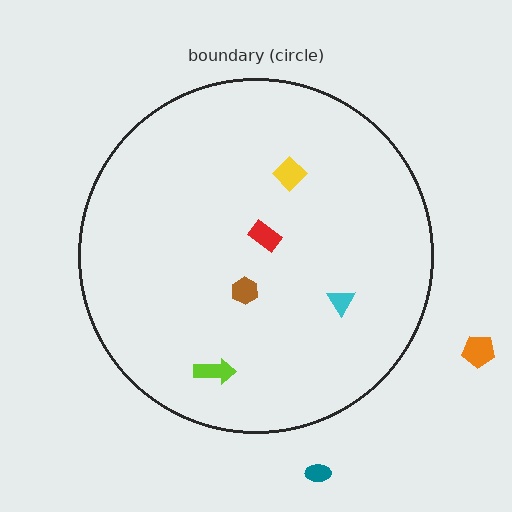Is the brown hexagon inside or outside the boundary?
Inside.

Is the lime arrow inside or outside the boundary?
Inside.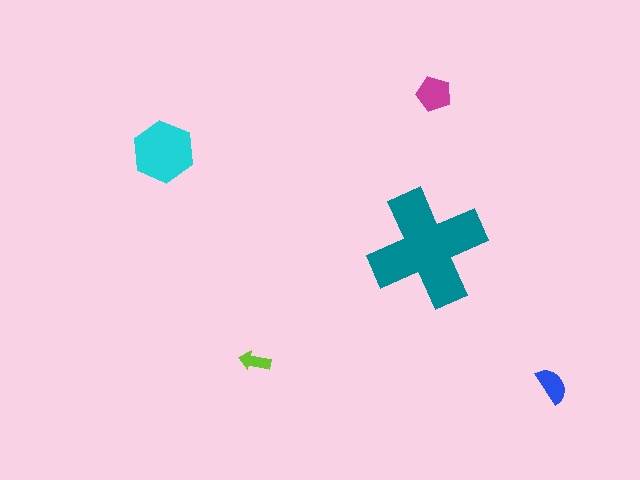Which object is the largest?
The teal cross.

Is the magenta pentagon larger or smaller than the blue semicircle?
Larger.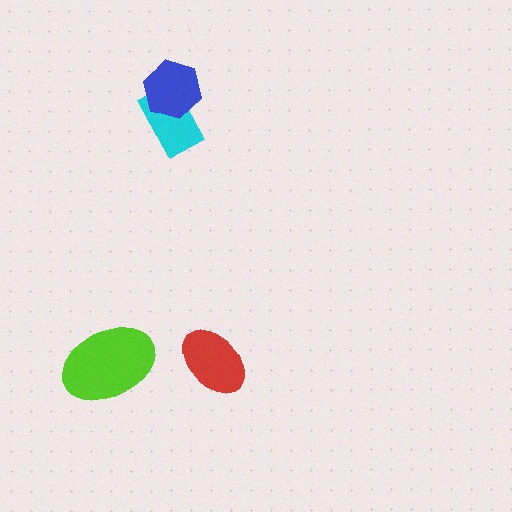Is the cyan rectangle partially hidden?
Yes, it is partially covered by another shape.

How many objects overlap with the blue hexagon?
1 object overlaps with the blue hexagon.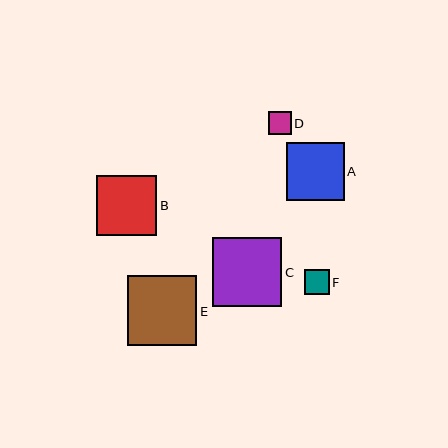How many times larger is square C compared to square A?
Square C is approximately 1.2 times the size of square A.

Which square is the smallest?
Square D is the smallest with a size of approximately 23 pixels.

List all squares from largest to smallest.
From largest to smallest: E, C, B, A, F, D.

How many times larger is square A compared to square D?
Square A is approximately 2.5 times the size of square D.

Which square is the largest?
Square E is the largest with a size of approximately 70 pixels.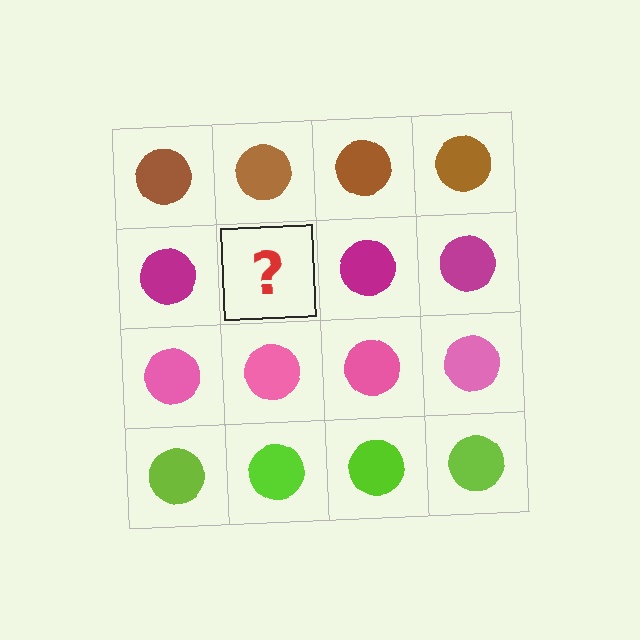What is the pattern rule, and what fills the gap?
The rule is that each row has a consistent color. The gap should be filled with a magenta circle.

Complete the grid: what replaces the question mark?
The question mark should be replaced with a magenta circle.